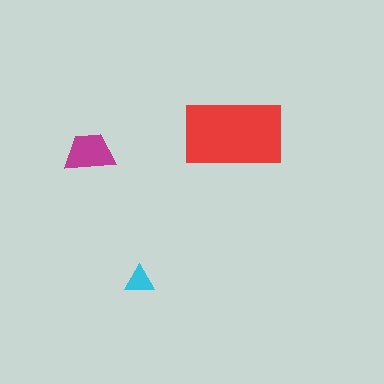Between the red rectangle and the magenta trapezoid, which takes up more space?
The red rectangle.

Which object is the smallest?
The cyan triangle.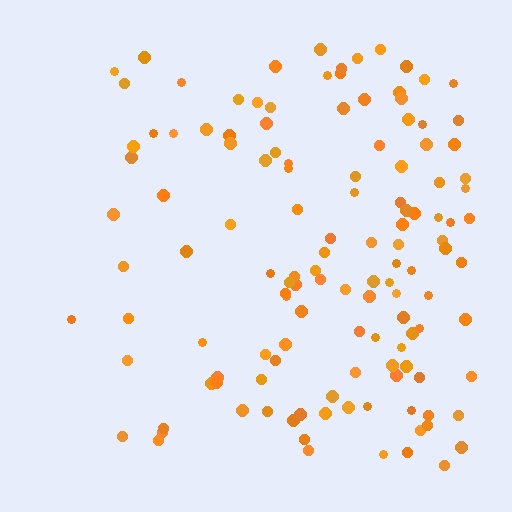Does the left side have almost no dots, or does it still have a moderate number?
Still a moderate number, just noticeably fewer than the right.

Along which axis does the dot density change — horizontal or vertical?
Horizontal.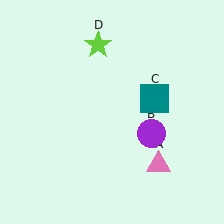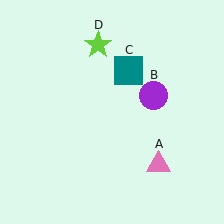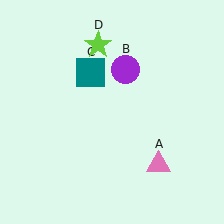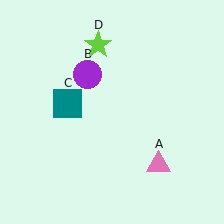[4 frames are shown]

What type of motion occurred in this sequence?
The purple circle (object B), teal square (object C) rotated counterclockwise around the center of the scene.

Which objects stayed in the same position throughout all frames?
Pink triangle (object A) and lime star (object D) remained stationary.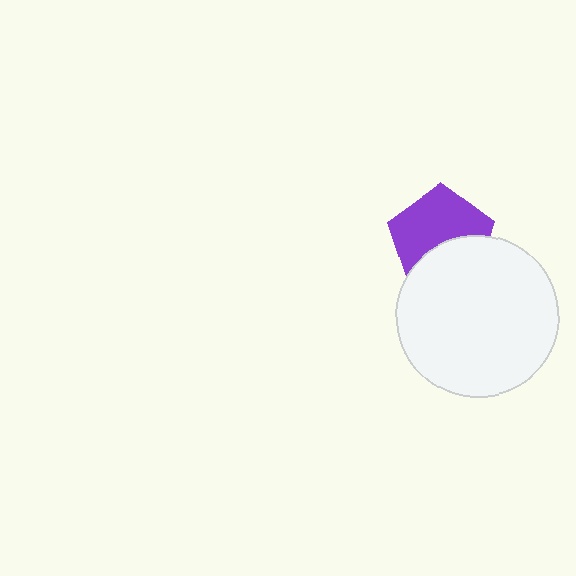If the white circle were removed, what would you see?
You would see the complete purple pentagon.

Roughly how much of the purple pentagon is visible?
About half of it is visible (roughly 61%).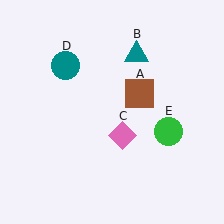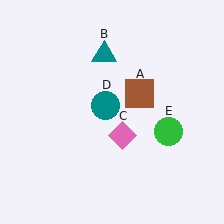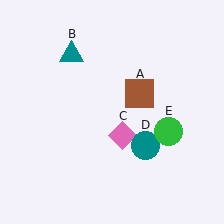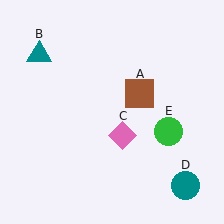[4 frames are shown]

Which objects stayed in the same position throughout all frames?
Brown square (object A) and pink diamond (object C) and green circle (object E) remained stationary.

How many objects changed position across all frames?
2 objects changed position: teal triangle (object B), teal circle (object D).